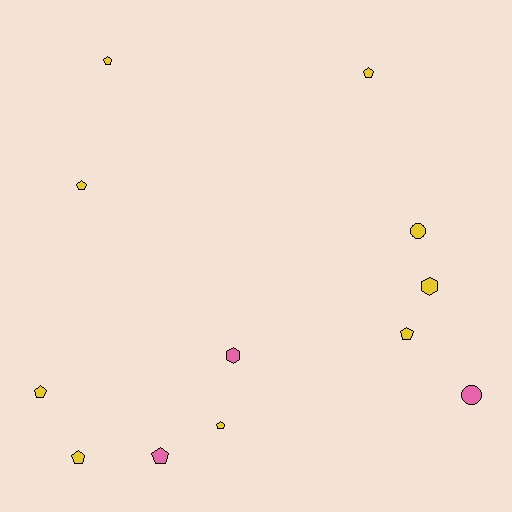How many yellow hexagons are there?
There is 1 yellow hexagon.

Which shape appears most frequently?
Pentagon, with 8 objects.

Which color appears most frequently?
Yellow, with 9 objects.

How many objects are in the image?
There are 12 objects.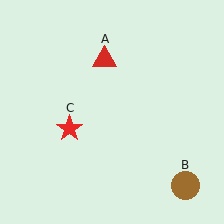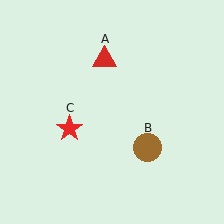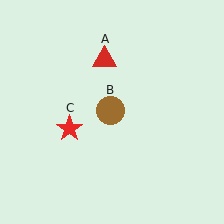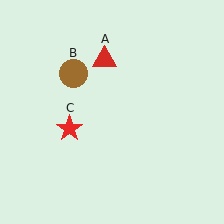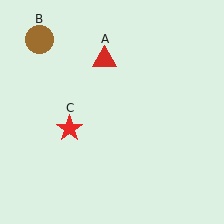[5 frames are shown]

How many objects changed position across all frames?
1 object changed position: brown circle (object B).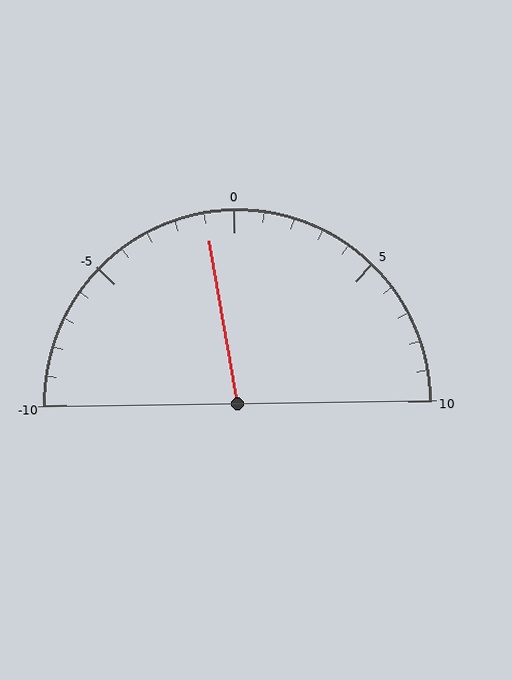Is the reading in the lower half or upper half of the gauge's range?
The reading is in the lower half of the range (-10 to 10).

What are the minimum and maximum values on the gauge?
The gauge ranges from -10 to 10.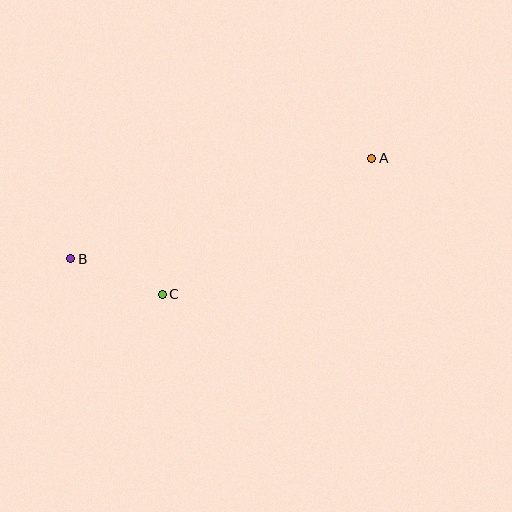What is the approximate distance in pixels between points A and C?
The distance between A and C is approximately 250 pixels.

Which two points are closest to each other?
Points B and C are closest to each other.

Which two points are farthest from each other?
Points A and B are farthest from each other.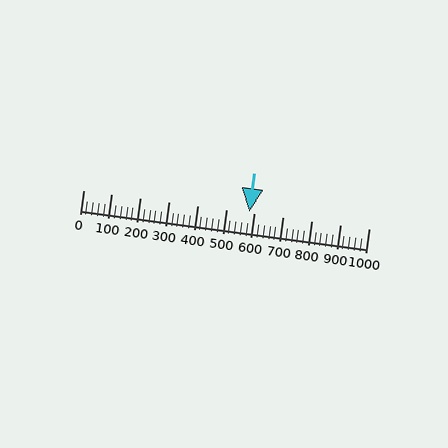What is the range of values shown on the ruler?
The ruler shows values from 0 to 1000.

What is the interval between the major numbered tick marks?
The major tick marks are spaced 100 units apart.